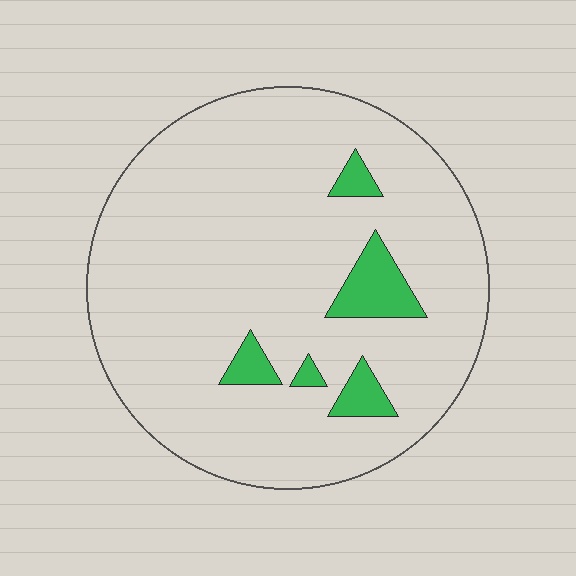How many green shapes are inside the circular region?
5.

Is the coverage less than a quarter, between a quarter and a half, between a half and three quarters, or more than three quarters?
Less than a quarter.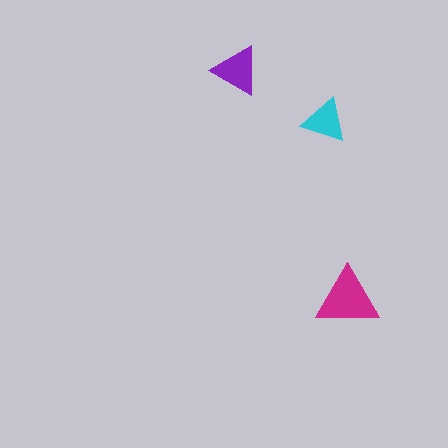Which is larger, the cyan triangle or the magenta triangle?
The magenta one.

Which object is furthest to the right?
The magenta triangle is rightmost.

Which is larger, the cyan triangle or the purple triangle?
The purple one.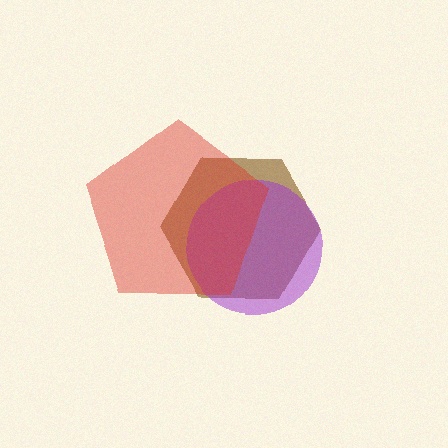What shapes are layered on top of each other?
The layered shapes are: a brown hexagon, a purple circle, a red pentagon.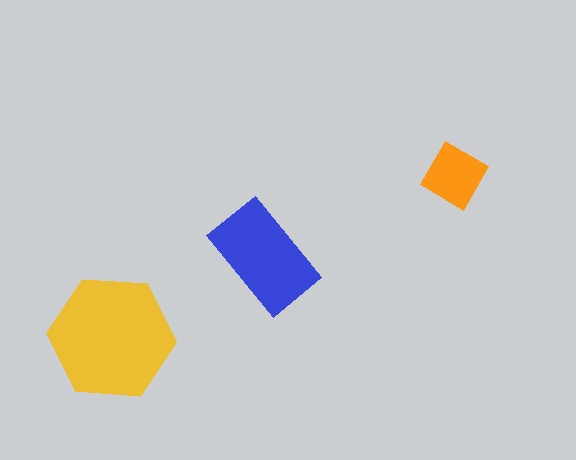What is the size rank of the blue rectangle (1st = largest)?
2nd.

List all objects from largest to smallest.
The yellow hexagon, the blue rectangle, the orange diamond.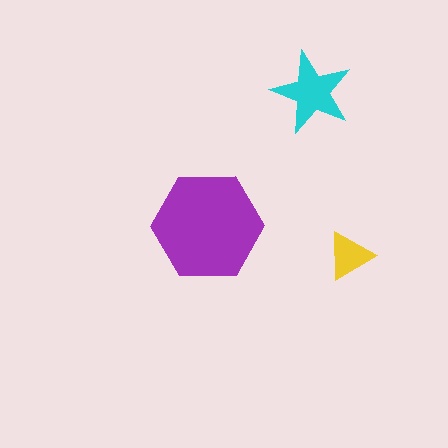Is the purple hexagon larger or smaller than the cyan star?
Larger.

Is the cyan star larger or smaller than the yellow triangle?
Larger.